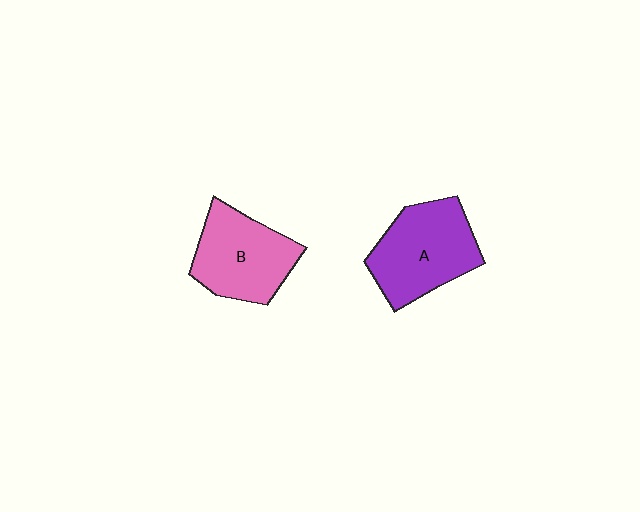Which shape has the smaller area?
Shape B (pink).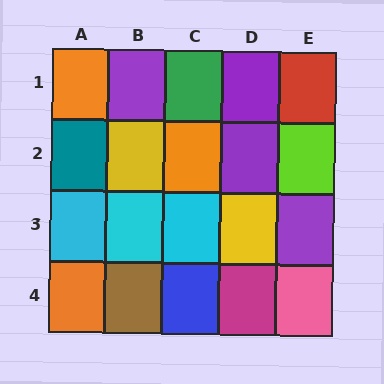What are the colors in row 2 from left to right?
Teal, yellow, orange, purple, lime.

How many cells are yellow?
2 cells are yellow.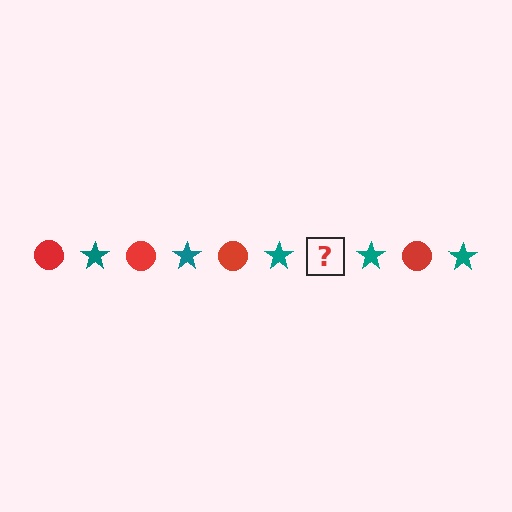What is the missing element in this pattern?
The missing element is a red circle.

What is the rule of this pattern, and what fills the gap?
The rule is that the pattern alternates between red circle and teal star. The gap should be filled with a red circle.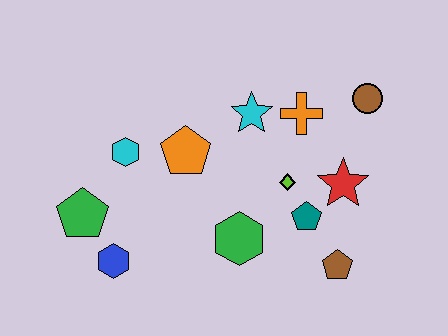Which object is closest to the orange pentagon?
The cyan hexagon is closest to the orange pentagon.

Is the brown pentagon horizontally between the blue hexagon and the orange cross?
No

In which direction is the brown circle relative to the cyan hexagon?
The brown circle is to the right of the cyan hexagon.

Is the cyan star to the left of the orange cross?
Yes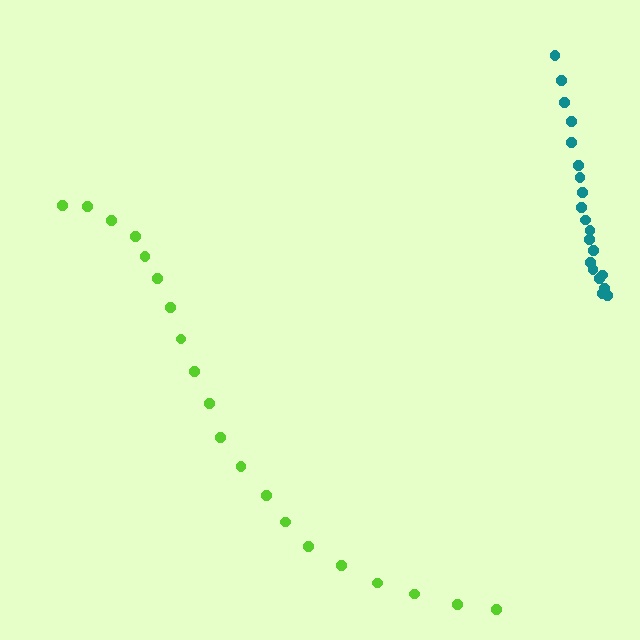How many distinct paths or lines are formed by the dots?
There are 2 distinct paths.